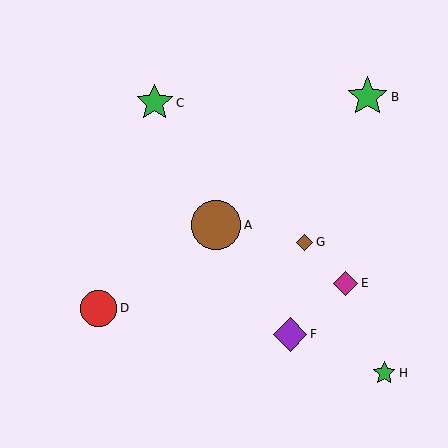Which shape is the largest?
The brown circle (labeled A) is the largest.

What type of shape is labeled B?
Shape B is a green star.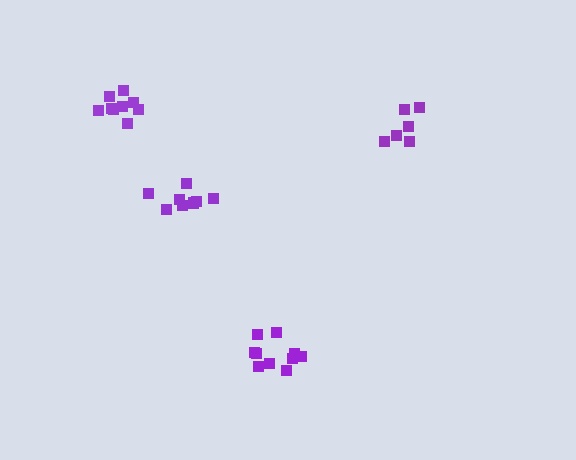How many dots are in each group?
Group 1: 9 dots, Group 2: 10 dots, Group 3: 6 dots, Group 4: 8 dots (33 total).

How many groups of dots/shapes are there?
There are 4 groups.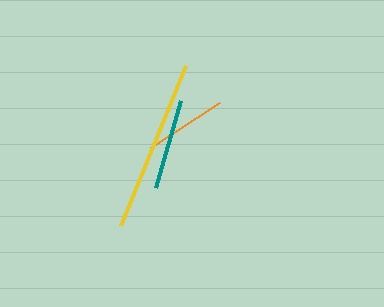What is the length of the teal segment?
The teal segment is approximately 90 pixels long.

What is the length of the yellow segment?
The yellow segment is approximately 173 pixels long.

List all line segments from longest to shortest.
From longest to shortest: yellow, teal, orange.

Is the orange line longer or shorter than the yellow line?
The yellow line is longer than the orange line.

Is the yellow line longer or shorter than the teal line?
The yellow line is longer than the teal line.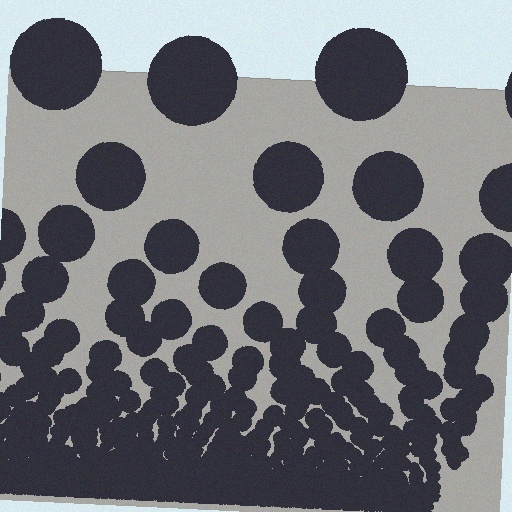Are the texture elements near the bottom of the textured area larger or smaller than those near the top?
Smaller. The gradient is inverted — elements near the bottom are smaller and denser.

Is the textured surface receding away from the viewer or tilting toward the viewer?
The surface appears to tilt toward the viewer. Texture elements get larger and sparser toward the top.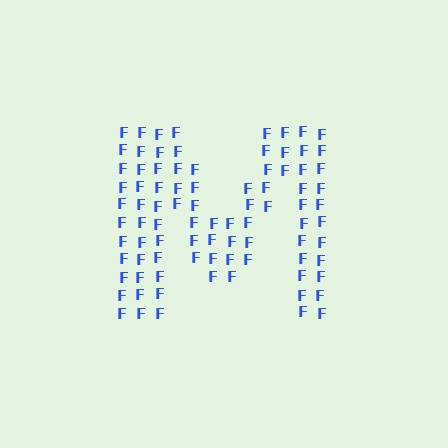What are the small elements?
The small elements are letter F's.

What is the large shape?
The large shape is the letter M.